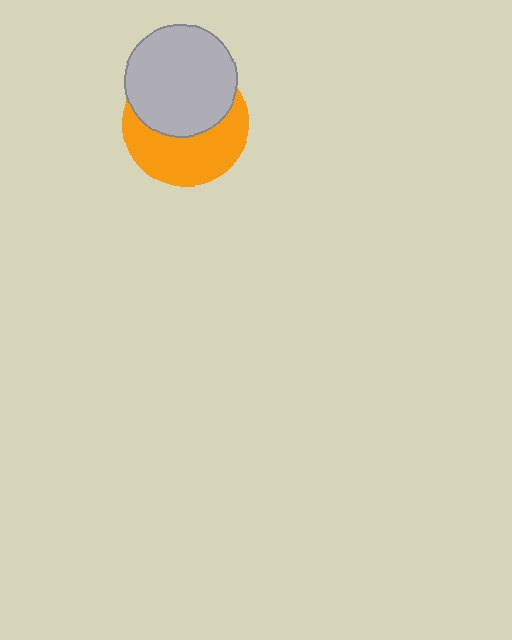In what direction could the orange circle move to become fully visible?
The orange circle could move down. That would shift it out from behind the light gray circle entirely.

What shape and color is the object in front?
The object in front is a light gray circle.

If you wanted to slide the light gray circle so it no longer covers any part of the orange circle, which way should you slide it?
Slide it up — that is the most direct way to separate the two shapes.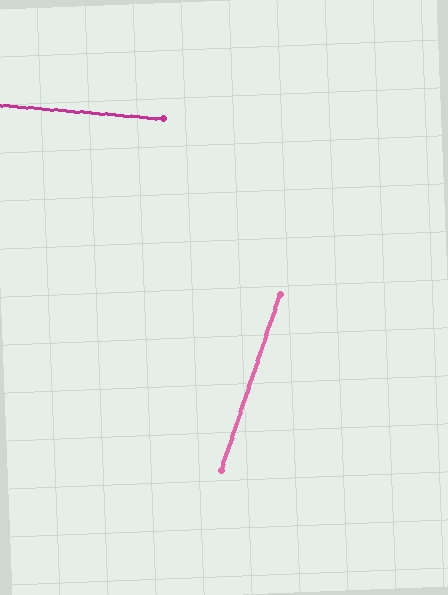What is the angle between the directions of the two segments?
Approximately 76 degrees.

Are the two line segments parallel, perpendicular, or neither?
Neither parallel nor perpendicular — they differ by about 76°.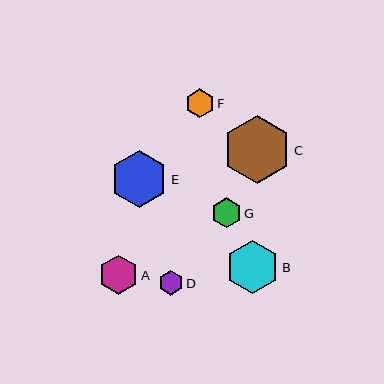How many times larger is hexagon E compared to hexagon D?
Hexagon E is approximately 2.3 times the size of hexagon D.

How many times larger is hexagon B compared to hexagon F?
Hexagon B is approximately 1.8 times the size of hexagon F.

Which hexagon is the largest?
Hexagon C is the largest with a size of approximately 68 pixels.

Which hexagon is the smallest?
Hexagon D is the smallest with a size of approximately 25 pixels.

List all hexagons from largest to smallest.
From largest to smallest: C, E, B, A, G, F, D.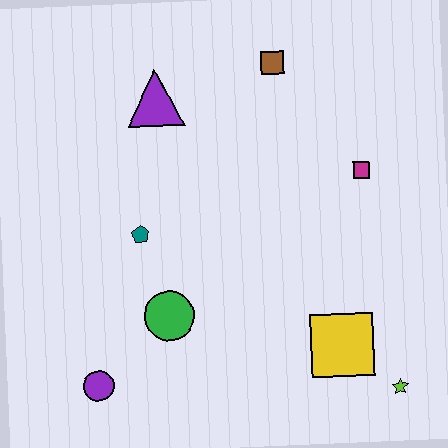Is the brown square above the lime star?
Yes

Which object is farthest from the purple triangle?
The lime star is farthest from the purple triangle.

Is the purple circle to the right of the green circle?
No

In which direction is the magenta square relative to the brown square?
The magenta square is below the brown square.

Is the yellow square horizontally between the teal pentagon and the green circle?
No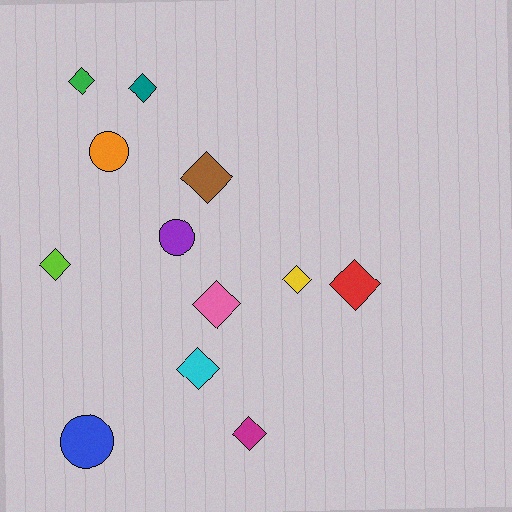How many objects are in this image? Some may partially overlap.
There are 12 objects.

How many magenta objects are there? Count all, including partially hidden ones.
There is 1 magenta object.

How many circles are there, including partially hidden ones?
There are 3 circles.